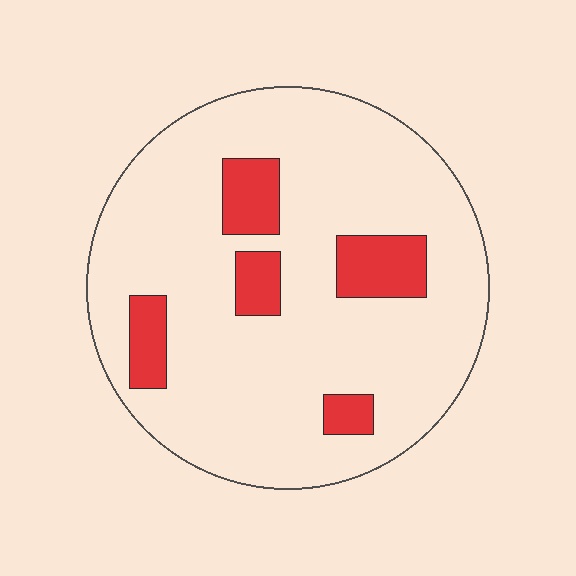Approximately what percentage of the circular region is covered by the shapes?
Approximately 15%.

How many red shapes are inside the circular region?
5.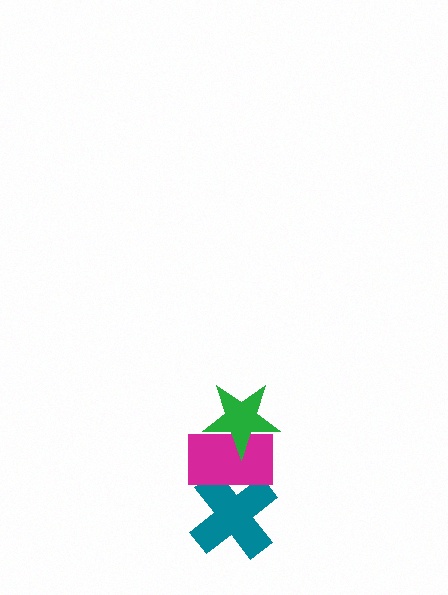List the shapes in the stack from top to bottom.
From top to bottom: the green star, the magenta rectangle, the teal cross.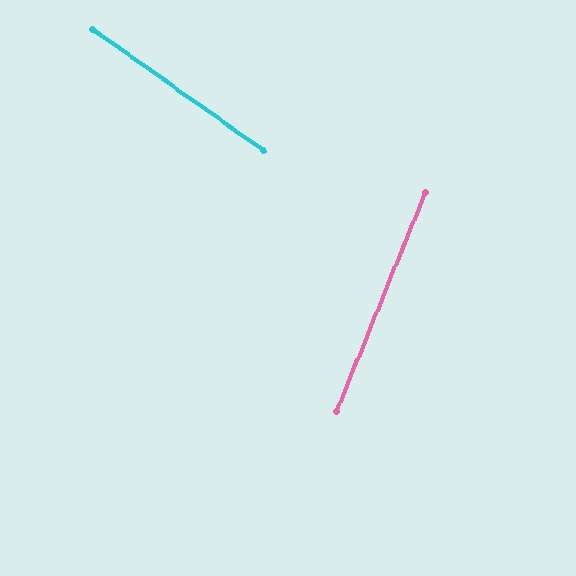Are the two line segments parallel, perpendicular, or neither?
Neither parallel nor perpendicular — they differ by about 77°.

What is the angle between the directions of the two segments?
Approximately 77 degrees.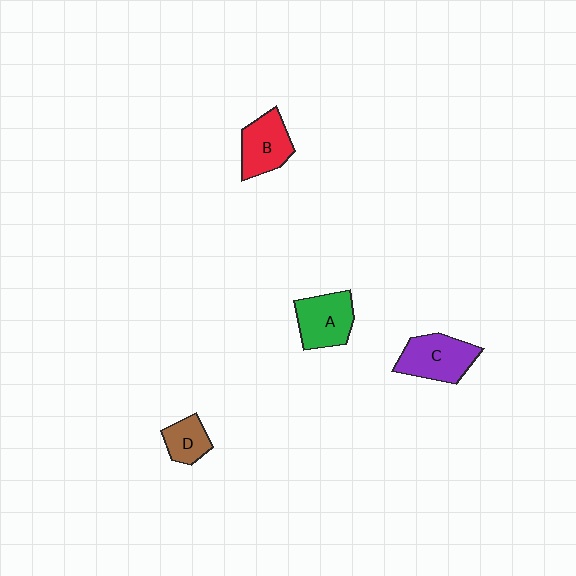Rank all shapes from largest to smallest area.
From largest to smallest: C (purple), A (green), B (red), D (brown).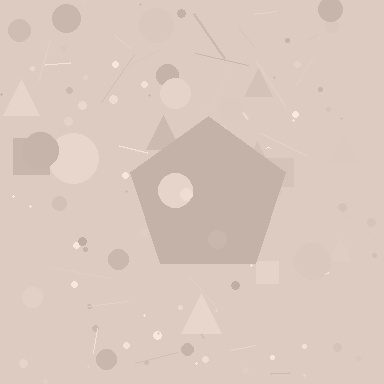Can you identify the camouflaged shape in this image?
The camouflaged shape is a pentagon.